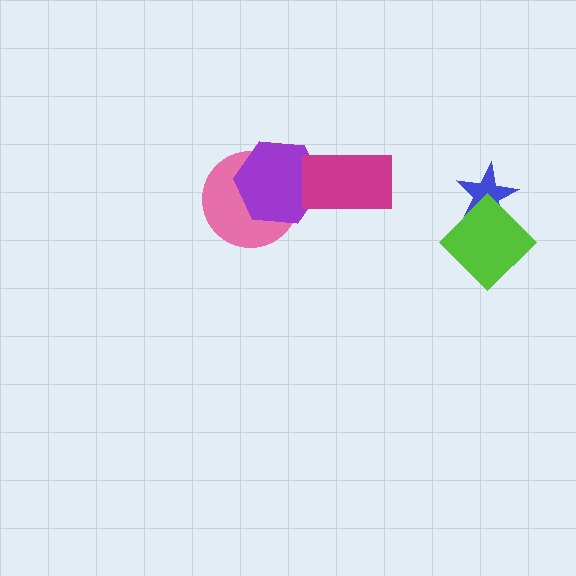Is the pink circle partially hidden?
Yes, it is partially covered by another shape.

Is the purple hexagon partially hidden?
Yes, it is partially covered by another shape.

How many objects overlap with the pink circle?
1 object overlaps with the pink circle.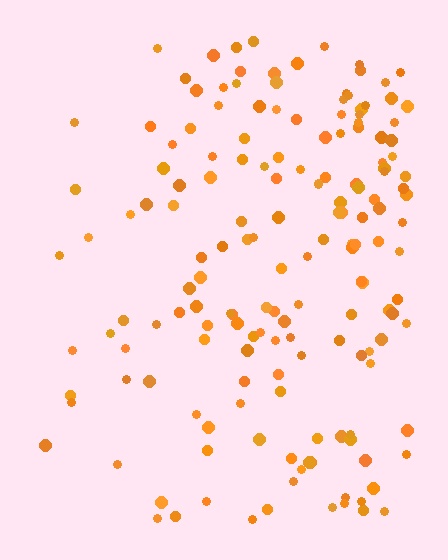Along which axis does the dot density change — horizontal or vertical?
Horizontal.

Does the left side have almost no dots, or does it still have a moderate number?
Still a moderate number, just noticeably fewer than the right.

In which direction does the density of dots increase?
From left to right, with the right side densest.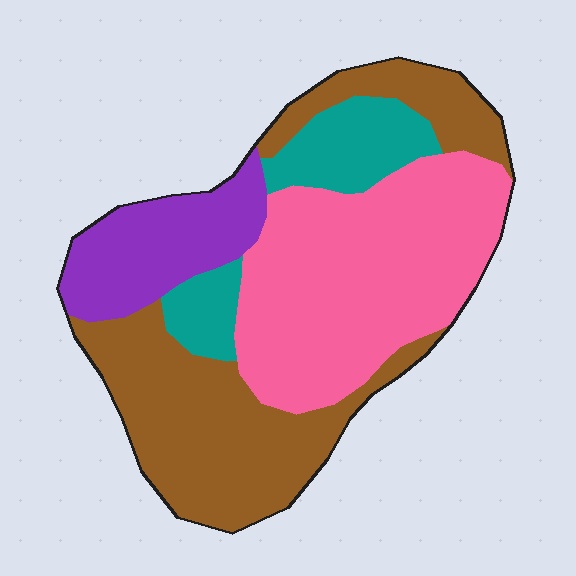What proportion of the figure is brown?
Brown covers roughly 35% of the figure.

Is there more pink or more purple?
Pink.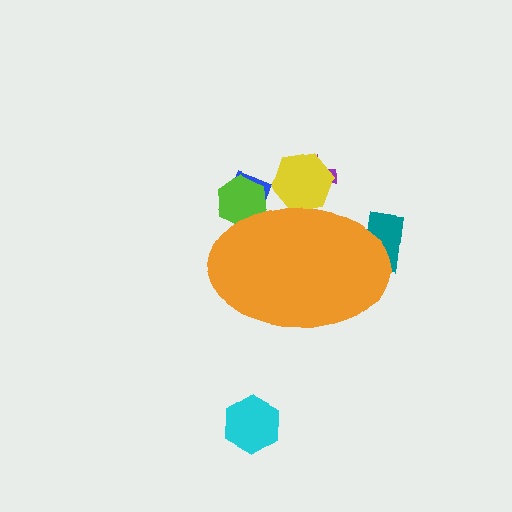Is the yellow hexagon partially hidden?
Yes, the yellow hexagon is partially hidden behind the orange ellipse.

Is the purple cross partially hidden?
Yes, the purple cross is partially hidden behind the orange ellipse.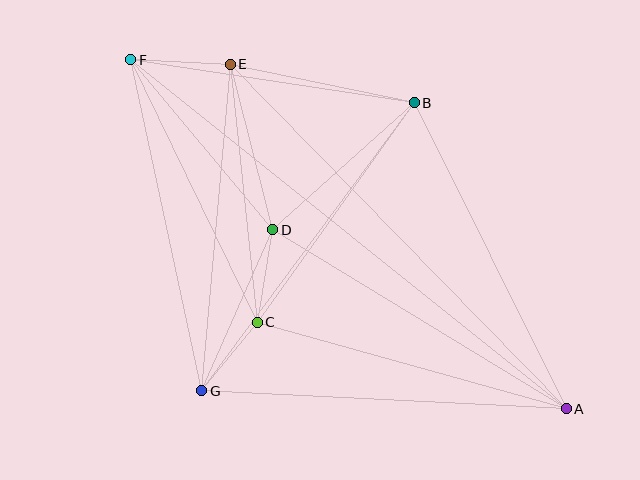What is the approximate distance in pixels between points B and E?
The distance between B and E is approximately 188 pixels.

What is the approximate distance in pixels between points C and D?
The distance between C and D is approximately 94 pixels.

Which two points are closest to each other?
Points C and G are closest to each other.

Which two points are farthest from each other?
Points A and F are farthest from each other.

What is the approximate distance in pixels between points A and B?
The distance between A and B is approximately 342 pixels.